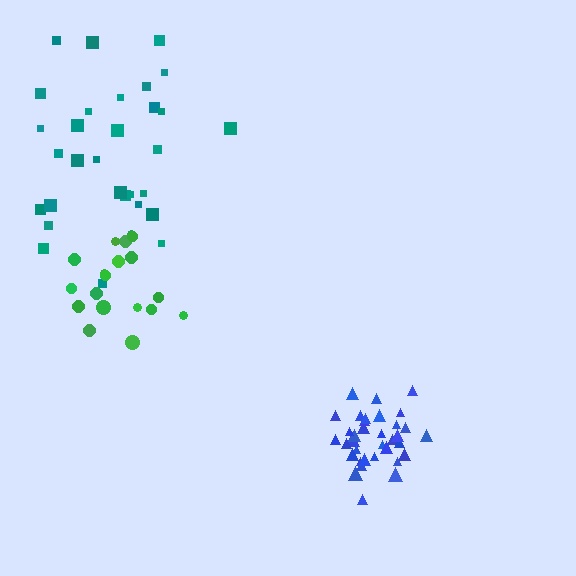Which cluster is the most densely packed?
Blue.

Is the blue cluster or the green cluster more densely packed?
Blue.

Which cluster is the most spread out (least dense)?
Teal.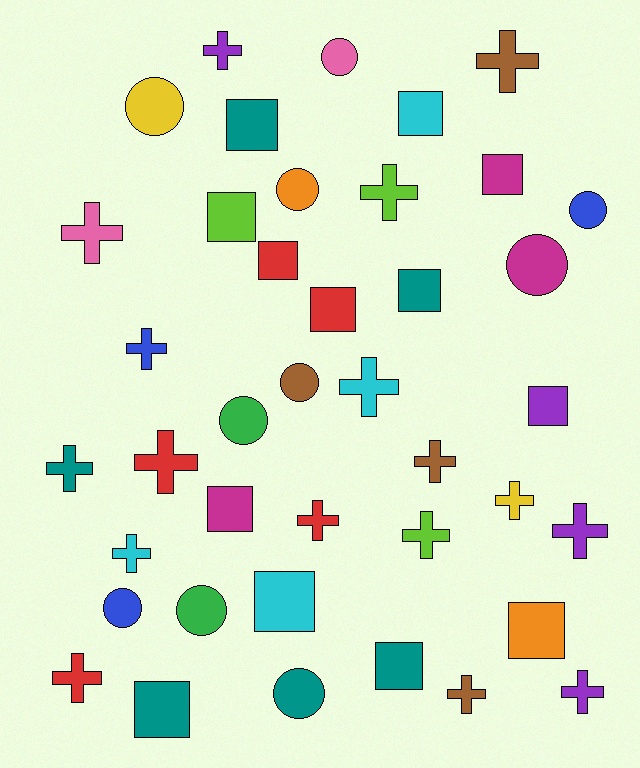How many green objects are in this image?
There are 2 green objects.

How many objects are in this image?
There are 40 objects.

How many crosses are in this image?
There are 17 crosses.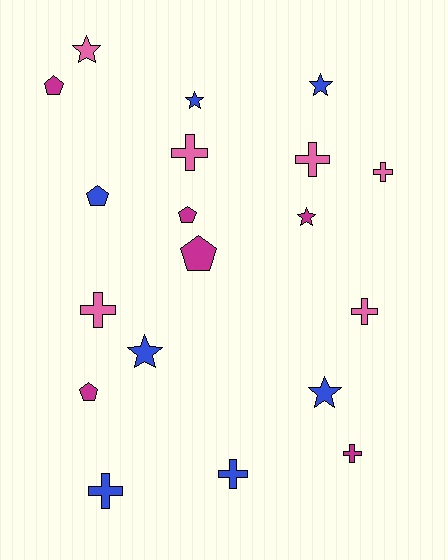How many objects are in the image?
There are 19 objects.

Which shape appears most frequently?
Cross, with 8 objects.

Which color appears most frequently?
Blue, with 7 objects.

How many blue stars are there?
There are 4 blue stars.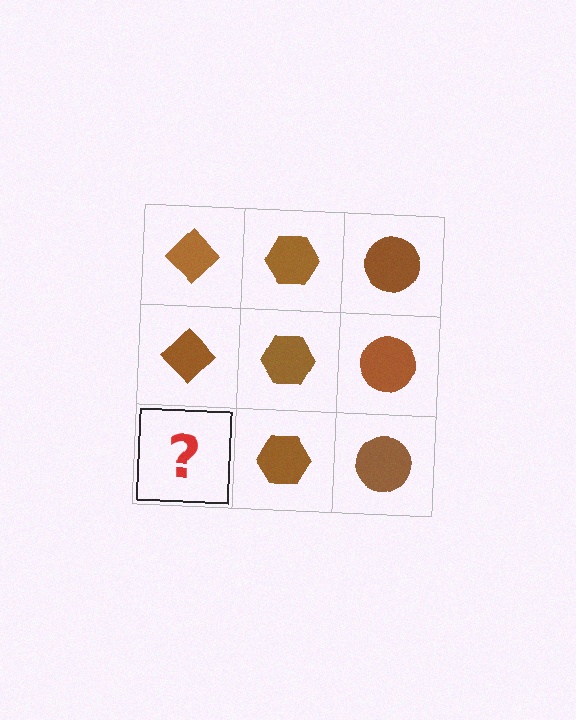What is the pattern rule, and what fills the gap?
The rule is that each column has a consistent shape. The gap should be filled with a brown diamond.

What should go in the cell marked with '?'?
The missing cell should contain a brown diamond.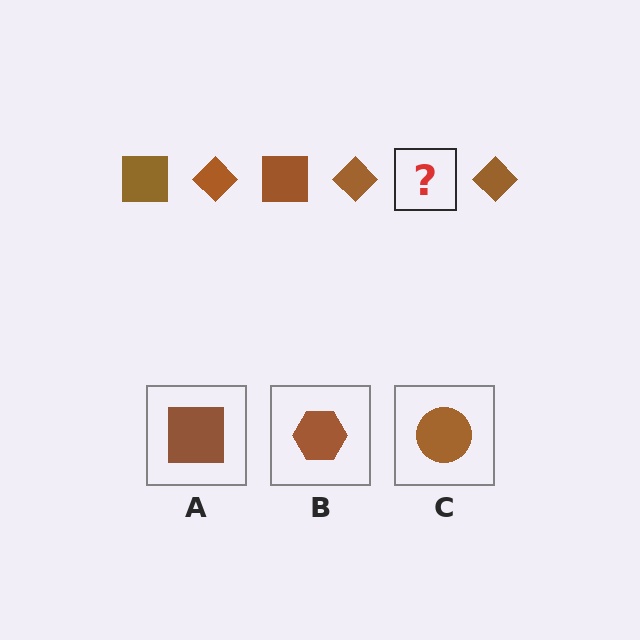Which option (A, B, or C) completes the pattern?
A.